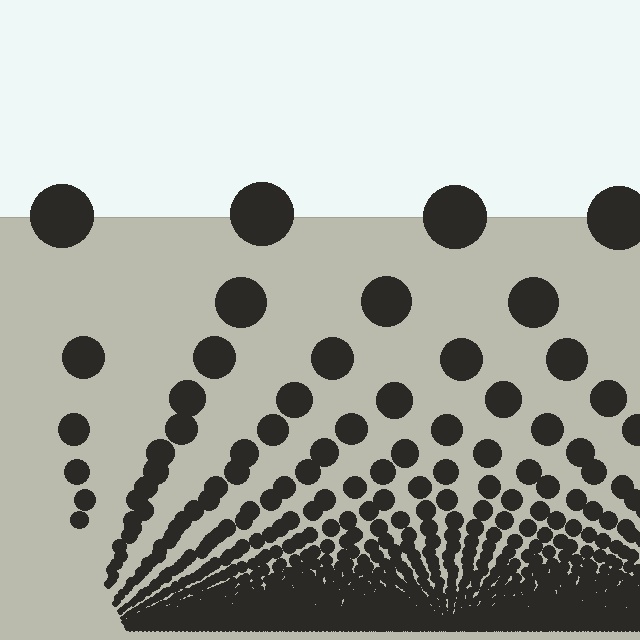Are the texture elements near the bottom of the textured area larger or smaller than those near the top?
Smaller. The gradient is inverted — elements near the bottom are smaller and denser.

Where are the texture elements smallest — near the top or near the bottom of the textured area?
Near the bottom.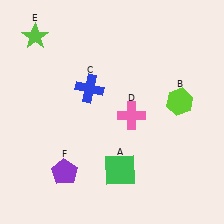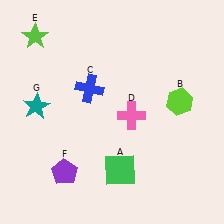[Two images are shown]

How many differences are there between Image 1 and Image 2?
There is 1 difference between the two images.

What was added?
A teal star (G) was added in Image 2.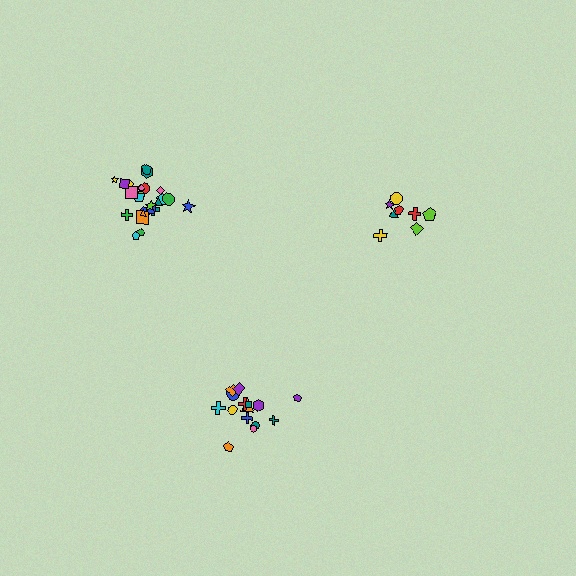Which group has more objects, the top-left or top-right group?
The top-left group.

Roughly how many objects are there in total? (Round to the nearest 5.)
Roughly 50 objects in total.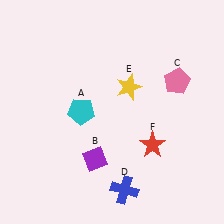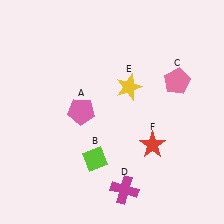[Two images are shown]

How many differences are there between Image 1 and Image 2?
There are 3 differences between the two images.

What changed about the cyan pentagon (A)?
In Image 1, A is cyan. In Image 2, it changed to pink.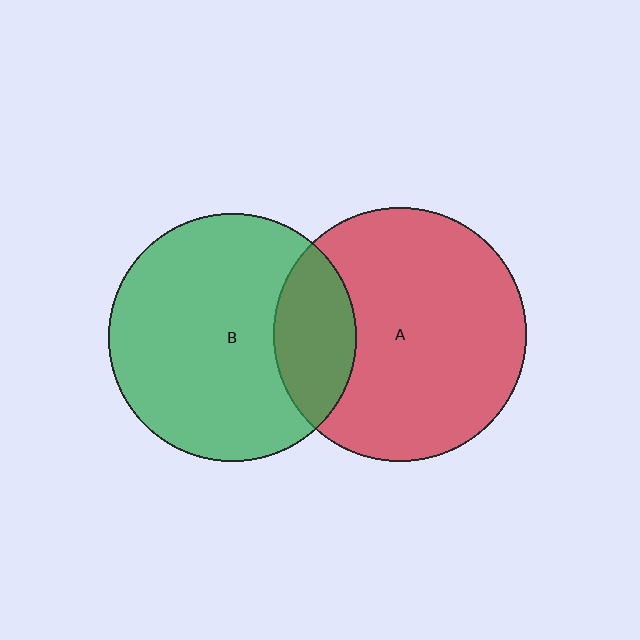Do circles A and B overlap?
Yes.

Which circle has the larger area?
Circle A (red).